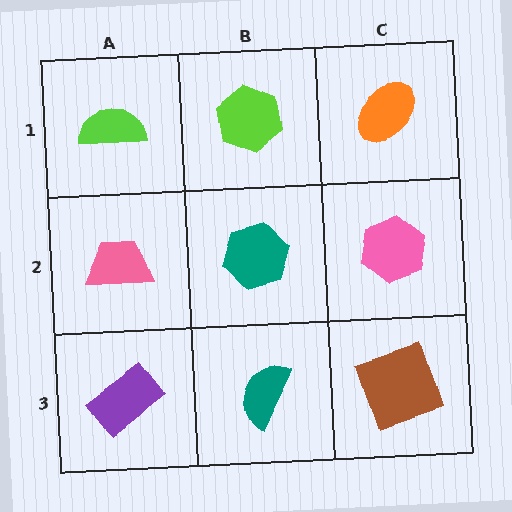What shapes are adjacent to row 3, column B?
A teal hexagon (row 2, column B), a purple rectangle (row 3, column A), a brown square (row 3, column C).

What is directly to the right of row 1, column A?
A lime hexagon.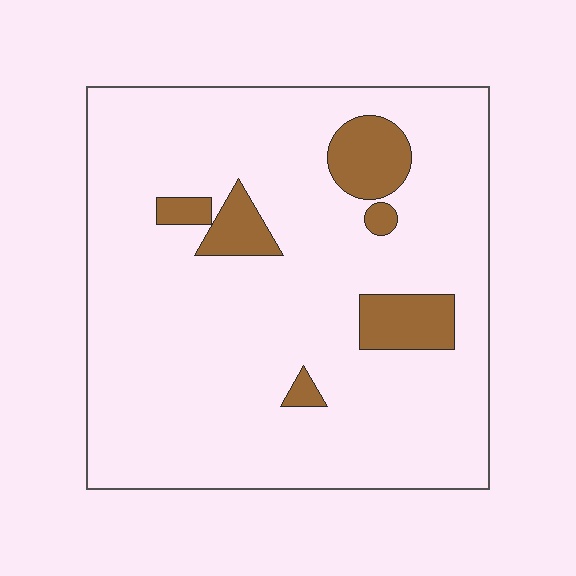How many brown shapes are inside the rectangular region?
6.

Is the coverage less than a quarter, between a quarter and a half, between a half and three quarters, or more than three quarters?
Less than a quarter.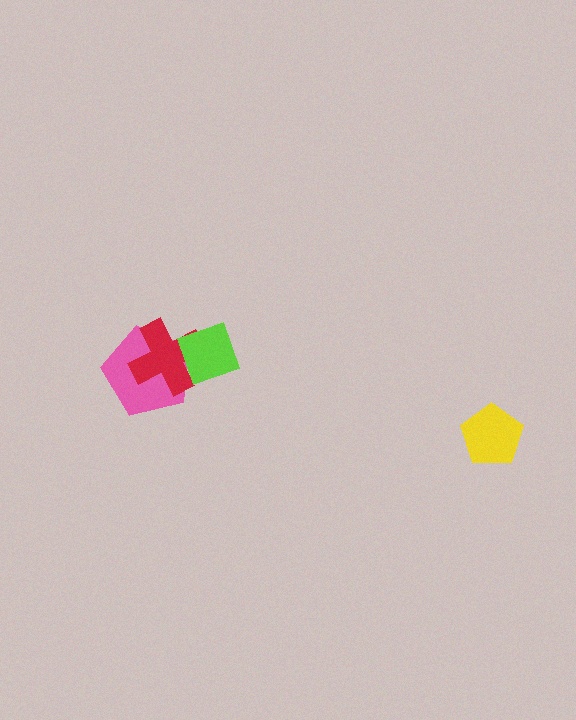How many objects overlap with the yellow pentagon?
0 objects overlap with the yellow pentagon.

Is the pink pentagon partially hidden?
Yes, it is partially covered by another shape.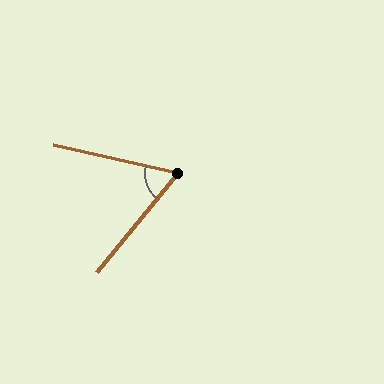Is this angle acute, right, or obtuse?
It is acute.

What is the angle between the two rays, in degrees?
Approximately 63 degrees.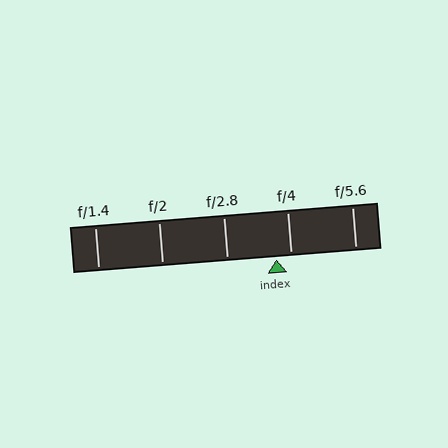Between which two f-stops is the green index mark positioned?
The index mark is between f/2.8 and f/4.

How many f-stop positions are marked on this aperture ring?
There are 5 f-stop positions marked.